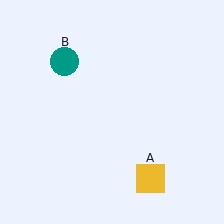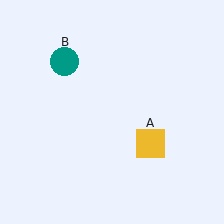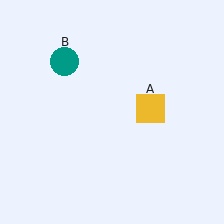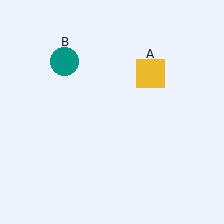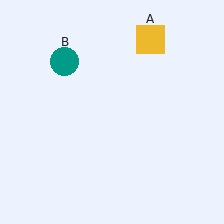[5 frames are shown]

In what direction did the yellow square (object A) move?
The yellow square (object A) moved up.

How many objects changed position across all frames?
1 object changed position: yellow square (object A).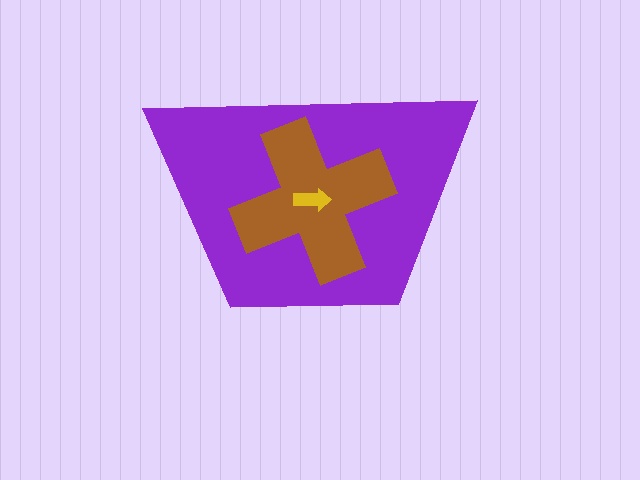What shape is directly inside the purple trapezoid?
The brown cross.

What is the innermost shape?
The yellow arrow.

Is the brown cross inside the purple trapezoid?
Yes.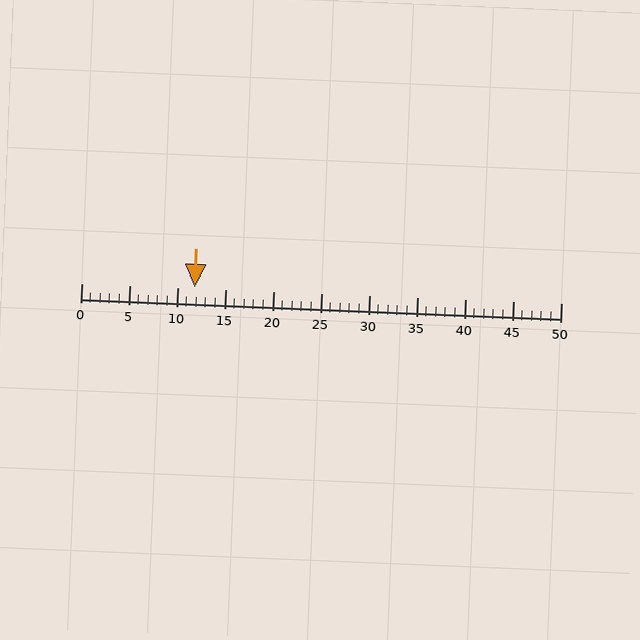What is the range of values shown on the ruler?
The ruler shows values from 0 to 50.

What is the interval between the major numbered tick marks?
The major tick marks are spaced 5 units apart.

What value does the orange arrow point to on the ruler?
The orange arrow points to approximately 12.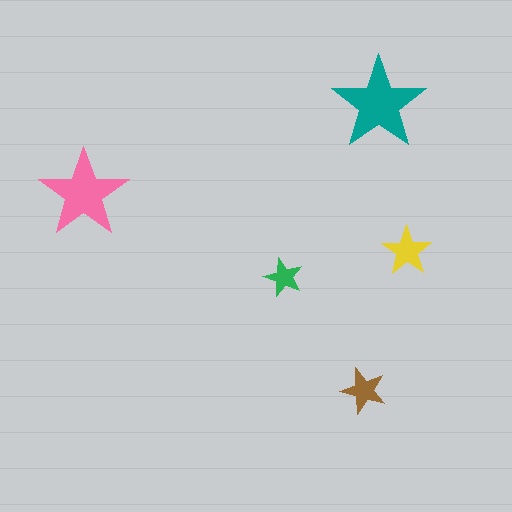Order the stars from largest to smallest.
the teal one, the pink one, the yellow one, the brown one, the green one.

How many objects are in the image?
There are 5 objects in the image.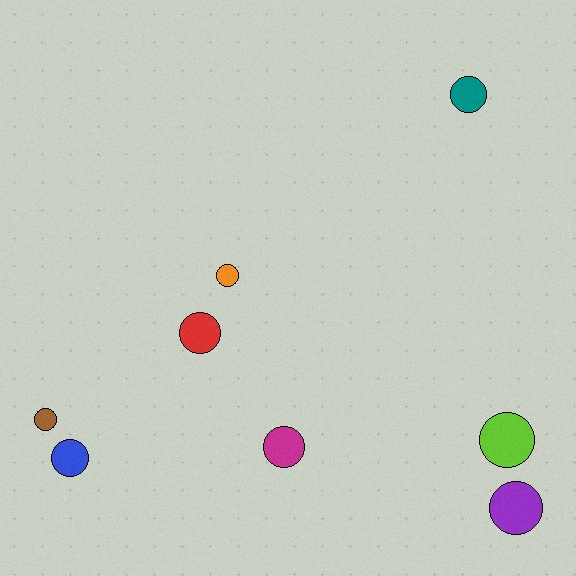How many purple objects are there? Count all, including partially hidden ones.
There is 1 purple object.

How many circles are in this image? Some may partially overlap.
There are 8 circles.